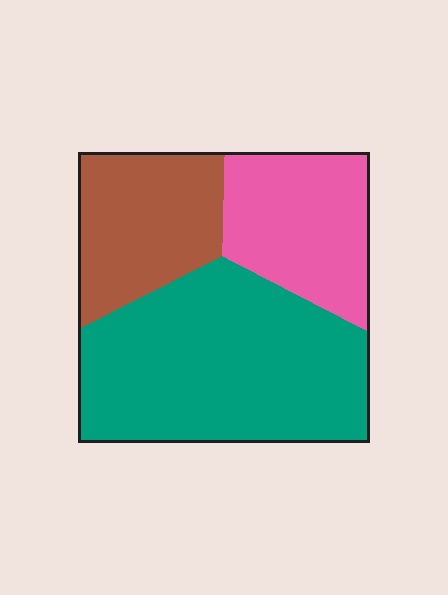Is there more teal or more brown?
Teal.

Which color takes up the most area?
Teal, at roughly 50%.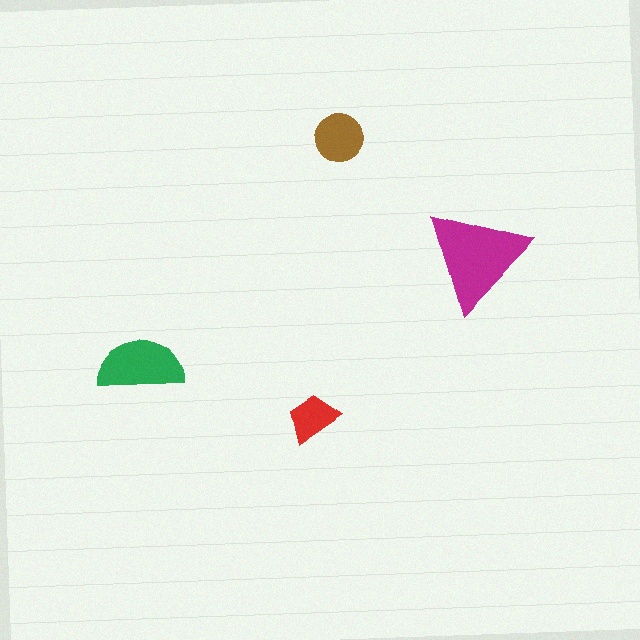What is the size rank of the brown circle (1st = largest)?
3rd.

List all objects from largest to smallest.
The magenta triangle, the green semicircle, the brown circle, the red trapezoid.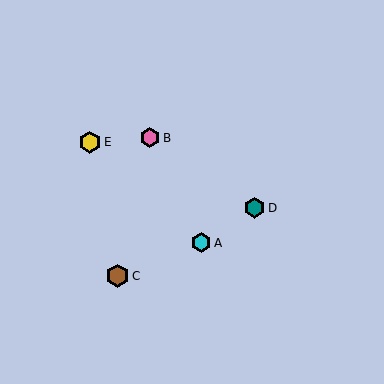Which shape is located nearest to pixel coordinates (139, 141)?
The pink hexagon (labeled B) at (150, 138) is nearest to that location.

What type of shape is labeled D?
Shape D is a teal hexagon.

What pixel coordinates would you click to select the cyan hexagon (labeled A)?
Click at (201, 243) to select the cyan hexagon A.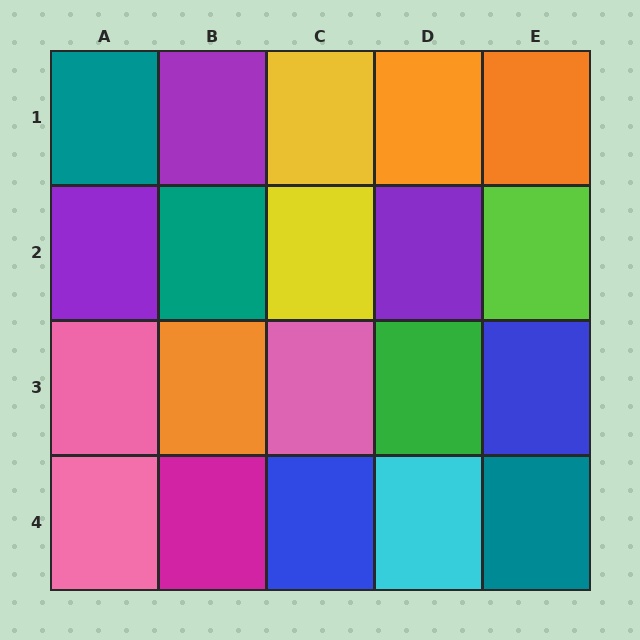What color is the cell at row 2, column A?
Purple.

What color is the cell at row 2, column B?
Teal.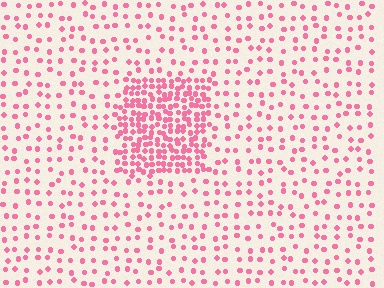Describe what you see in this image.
The image contains small pink elements arranged at two different densities. A rectangle-shaped region is visible where the elements are more densely packed than the surrounding area.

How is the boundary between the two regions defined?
The boundary is defined by a change in element density (approximately 2.9x ratio). All elements are the same color, size, and shape.